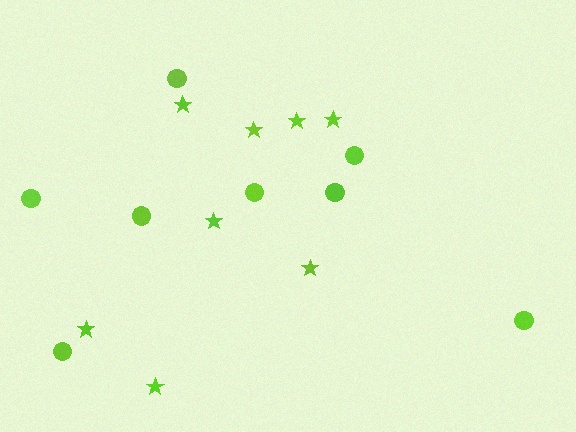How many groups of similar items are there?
There are 2 groups: one group of stars (8) and one group of circles (8).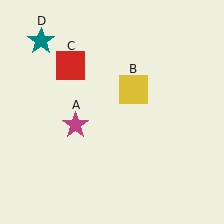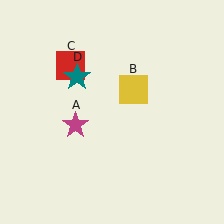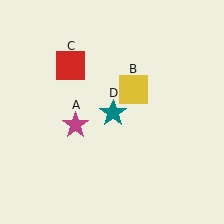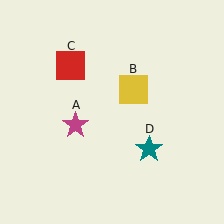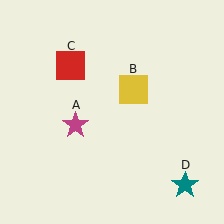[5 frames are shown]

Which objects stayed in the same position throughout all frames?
Magenta star (object A) and yellow square (object B) and red square (object C) remained stationary.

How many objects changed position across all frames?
1 object changed position: teal star (object D).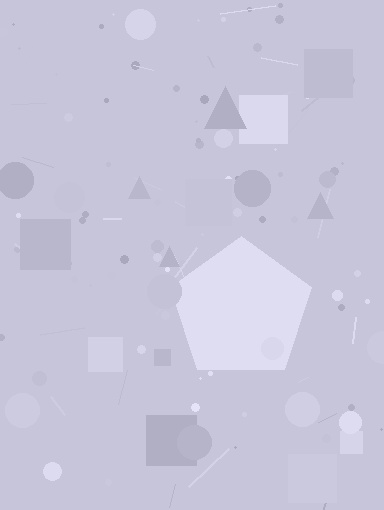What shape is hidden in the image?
A pentagon is hidden in the image.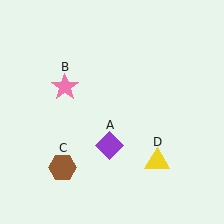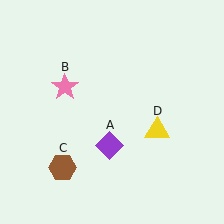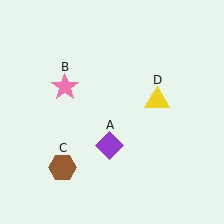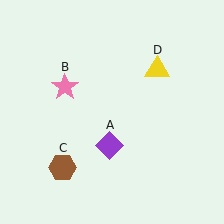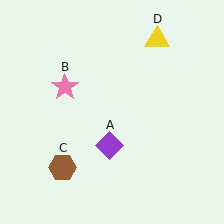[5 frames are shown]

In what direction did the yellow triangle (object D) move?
The yellow triangle (object D) moved up.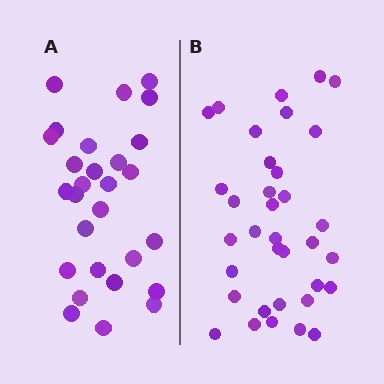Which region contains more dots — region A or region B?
Region B (the right region) has more dots.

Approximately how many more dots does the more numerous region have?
Region B has roughly 8 or so more dots than region A.